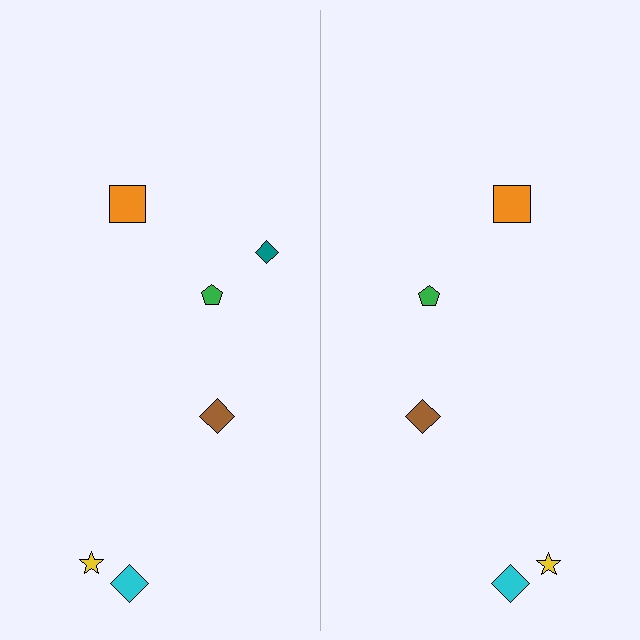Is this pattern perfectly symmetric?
No, the pattern is not perfectly symmetric. A teal diamond is missing from the right side.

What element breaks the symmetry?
A teal diamond is missing from the right side.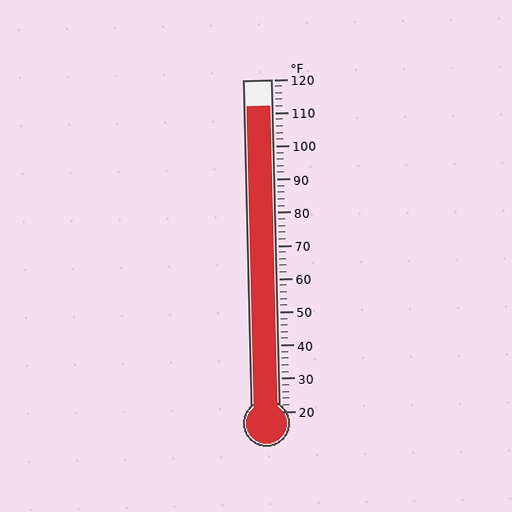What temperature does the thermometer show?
The thermometer shows approximately 112°F.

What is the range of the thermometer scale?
The thermometer scale ranges from 20°F to 120°F.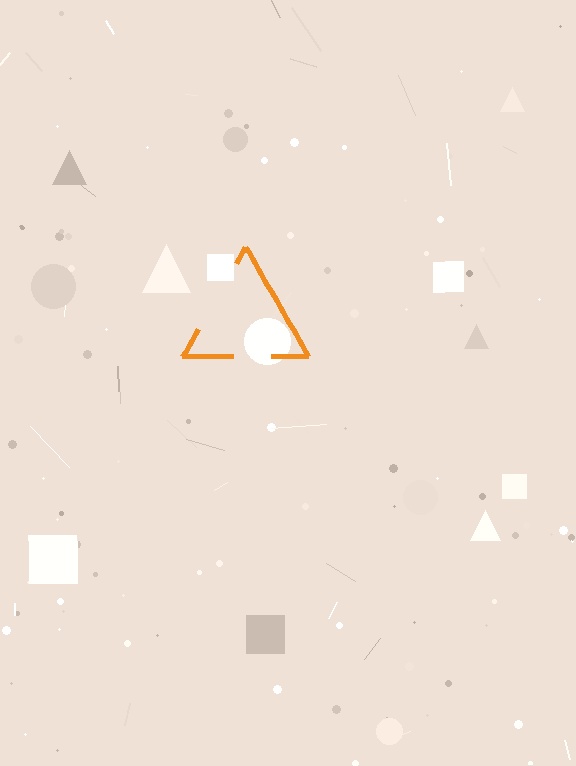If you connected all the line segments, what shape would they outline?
They would outline a triangle.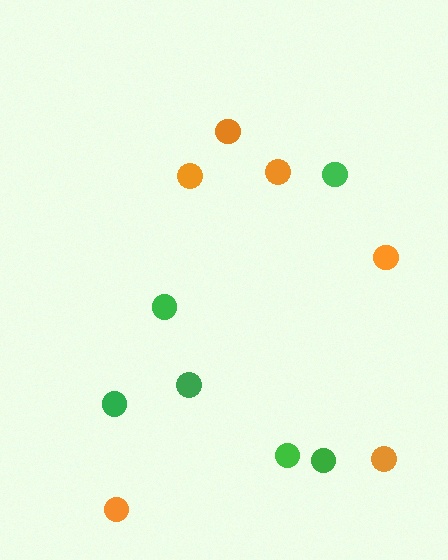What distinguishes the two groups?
There are 2 groups: one group of green circles (6) and one group of orange circles (6).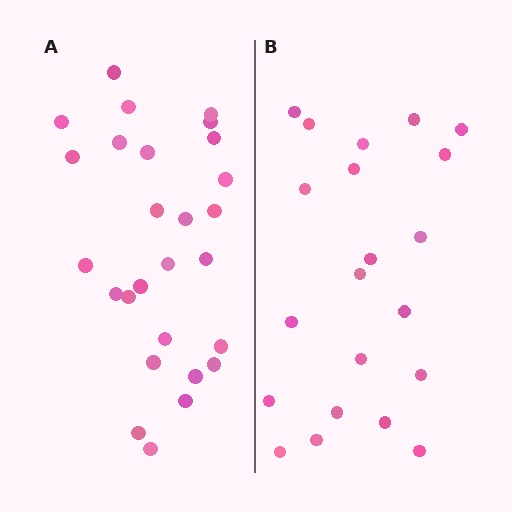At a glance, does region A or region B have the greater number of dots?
Region A (the left region) has more dots.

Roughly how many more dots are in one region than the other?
Region A has about 6 more dots than region B.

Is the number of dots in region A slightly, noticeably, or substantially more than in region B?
Region A has noticeably more, but not dramatically so. The ratio is roughly 1.3 to 1.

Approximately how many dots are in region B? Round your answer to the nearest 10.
About 20 dots. (The exact count is 21, which rounds to 20.)